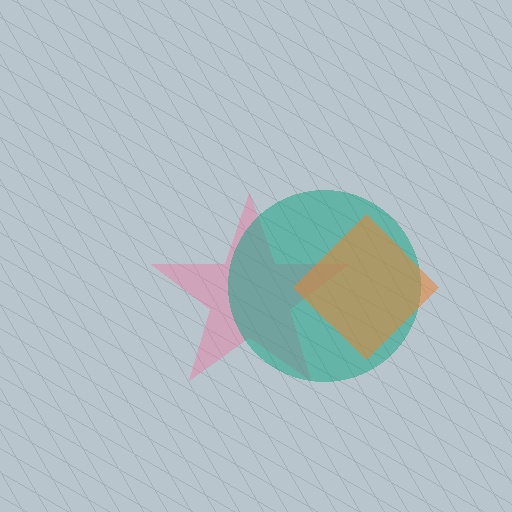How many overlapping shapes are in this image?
There are 3 overlapping shapes in the image.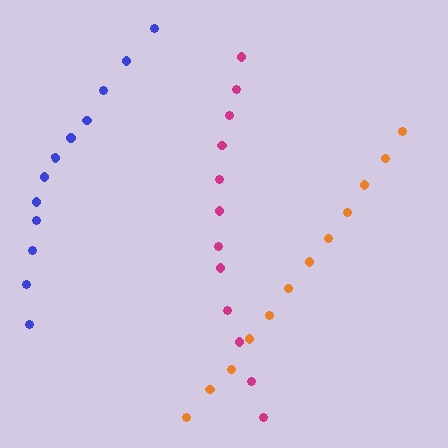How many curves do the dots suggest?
There are 3 distinct paths.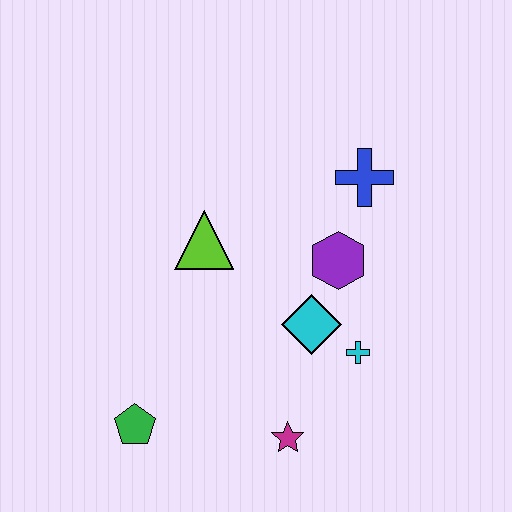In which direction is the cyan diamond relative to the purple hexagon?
The cyan diamond is below the purple hexagon.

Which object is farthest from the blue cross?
The green pentagon is farthest from the blue cross.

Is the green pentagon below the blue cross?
Yes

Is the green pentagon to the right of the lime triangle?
No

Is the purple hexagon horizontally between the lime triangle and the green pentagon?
No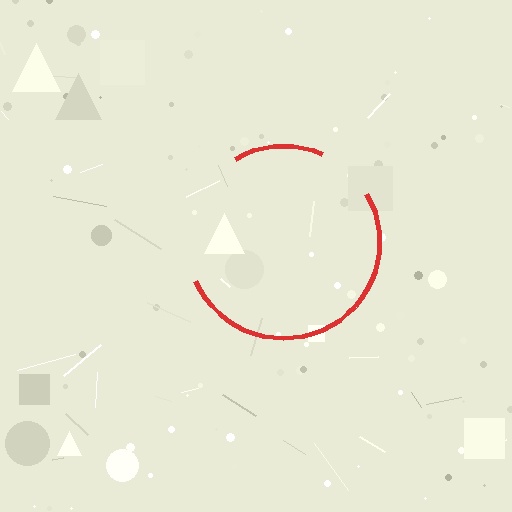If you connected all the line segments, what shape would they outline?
They would outline a circle.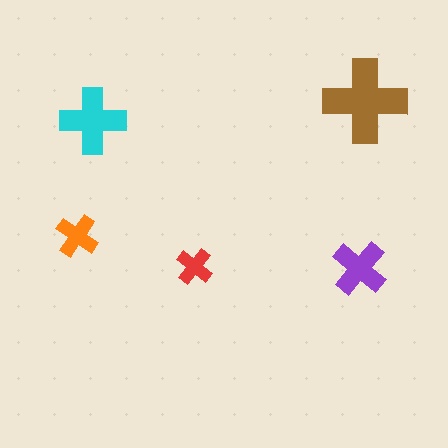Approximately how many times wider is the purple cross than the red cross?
About 1.5 times wider.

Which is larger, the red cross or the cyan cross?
The cyan one.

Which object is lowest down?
The purple cross is bottommost.